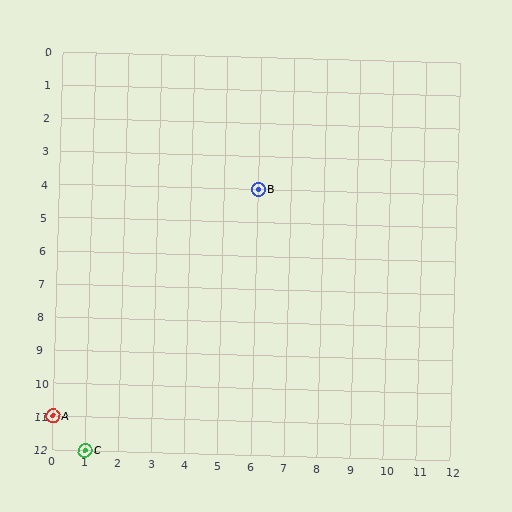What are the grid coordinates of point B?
Point B is at grid coordinates (6, 4).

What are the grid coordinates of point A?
Point A is at grid coordinates (0, 11).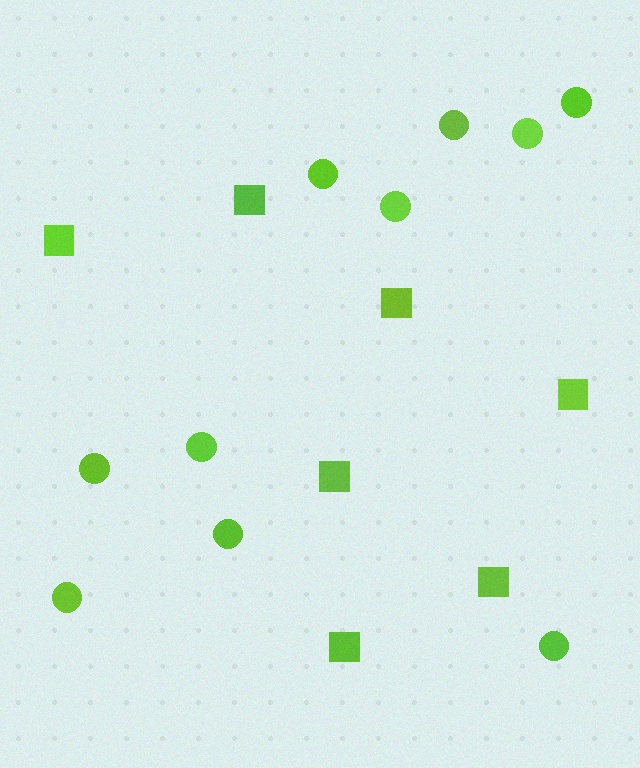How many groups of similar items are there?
There are 2 groups: one group of circles (10) and one group of squares (7).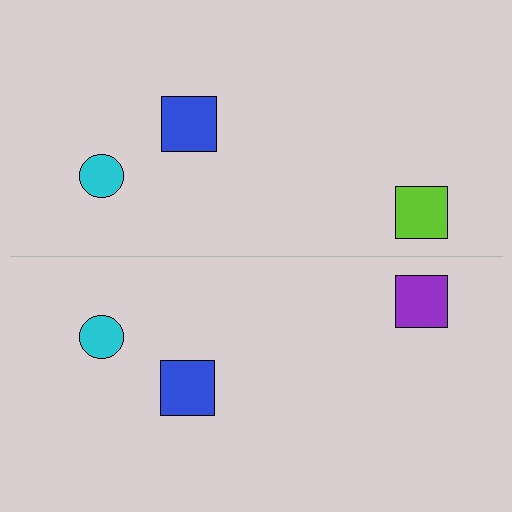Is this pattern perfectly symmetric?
No, the pattern is not perfectly symmetric. The purple square on the bottom side breaks the symmetry — its mirror counterpart is lime.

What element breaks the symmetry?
The purple square on the bottom side breaks the symmetry — its mirror counterpart is lime.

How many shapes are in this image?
There are 6 shapes in this image.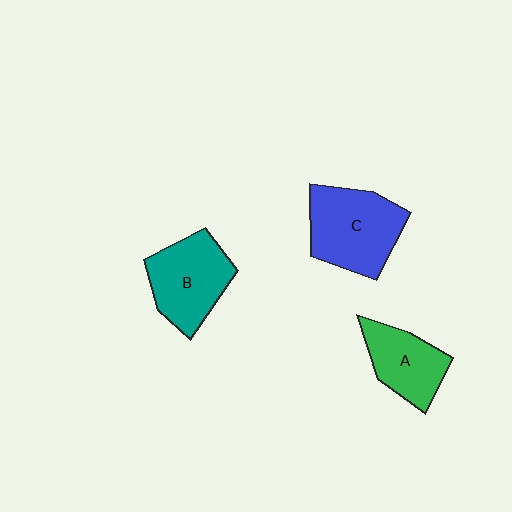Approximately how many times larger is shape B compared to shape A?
Approximately 1.3 times.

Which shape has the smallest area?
Shape A (green).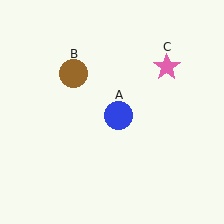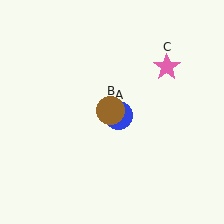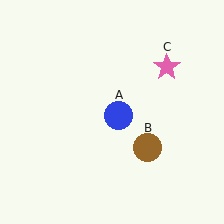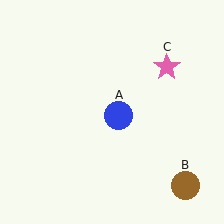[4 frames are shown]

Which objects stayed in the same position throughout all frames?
Blue circle (object A) and pink star (object C) remained stationary.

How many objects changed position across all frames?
1 object changed position: brown circle (object B).